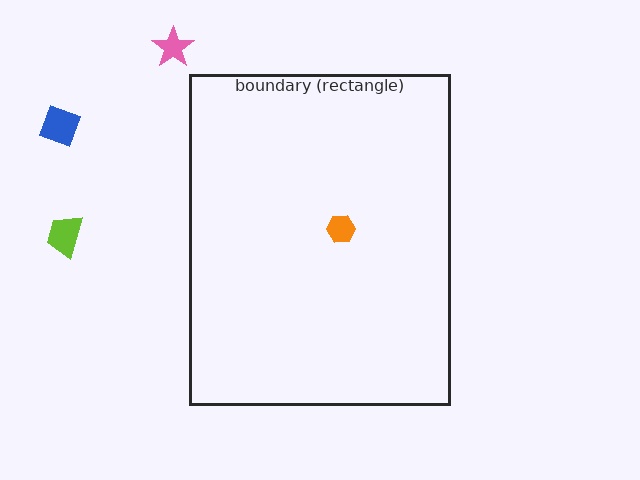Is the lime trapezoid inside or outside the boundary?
Outside.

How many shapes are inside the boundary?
1 inside, 3 outside.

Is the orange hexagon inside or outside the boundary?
Inside.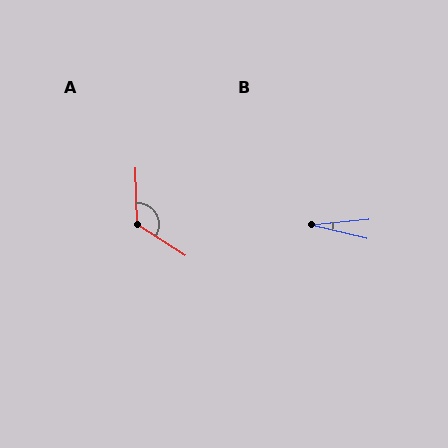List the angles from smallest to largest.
B (20°), A (124°).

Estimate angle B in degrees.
Approximately 20 degrees.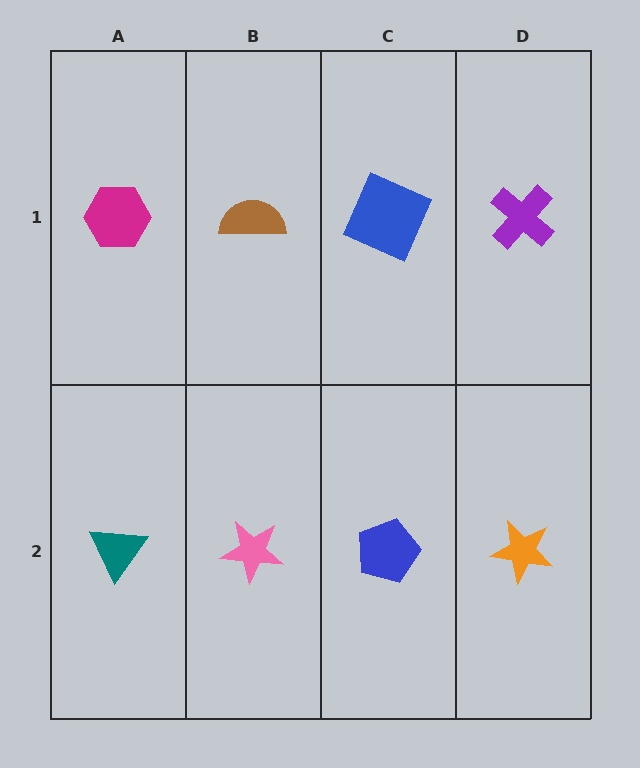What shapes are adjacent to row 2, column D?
A purple cross (row 1, column D), a blue pentagon (row 2, column C).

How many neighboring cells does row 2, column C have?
3.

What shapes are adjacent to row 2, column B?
A brown semicircle (row 1, column B), a teal triangle (row 2, column A), a blue pentagon (row 2, column C).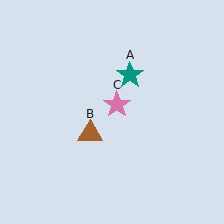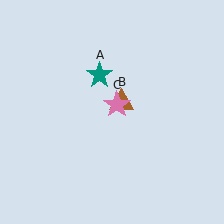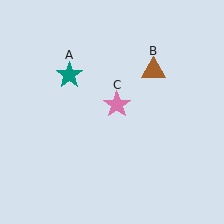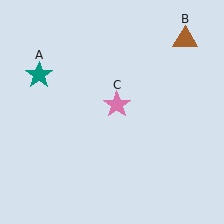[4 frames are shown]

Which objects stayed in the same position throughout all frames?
Pink star (object C) remained stationary.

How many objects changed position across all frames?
2 objects changed position: teal star (object A), brown triangle (object B).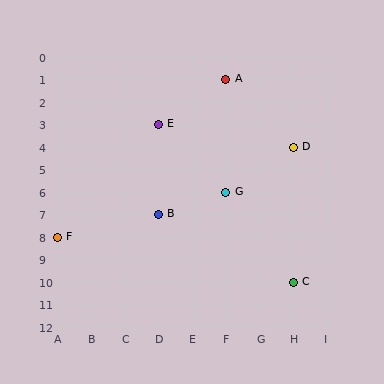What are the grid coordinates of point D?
Point D is at grid coordinates (H, 4).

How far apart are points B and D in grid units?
Points B and D are 4 columns and 3 rows apart (about 5.0 grid units diagonally).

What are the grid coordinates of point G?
Point G is at grid coordinates (F, 6).